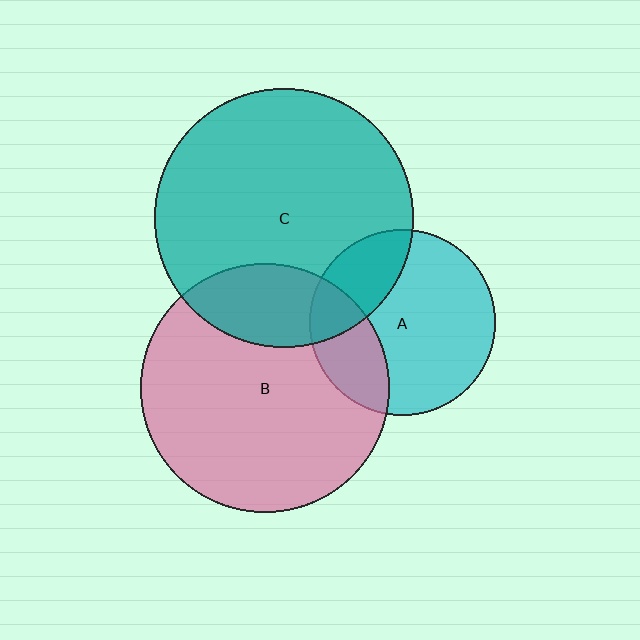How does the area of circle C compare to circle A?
Approximately 1.9 times.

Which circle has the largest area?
Circle C (teal).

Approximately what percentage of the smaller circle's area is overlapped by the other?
Approximately 25%.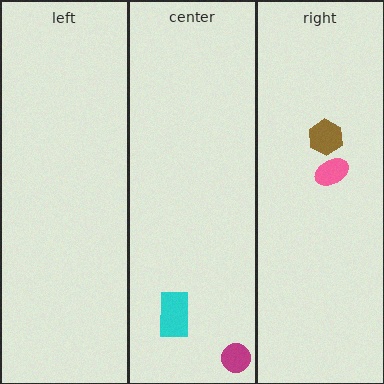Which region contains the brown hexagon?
The right region.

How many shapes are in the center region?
2.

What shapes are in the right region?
The pink ellipse, the brown hexagon.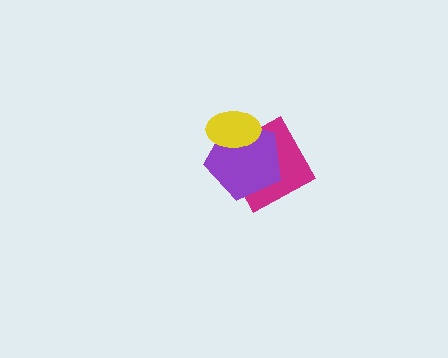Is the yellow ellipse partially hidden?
No, no other shape covers it.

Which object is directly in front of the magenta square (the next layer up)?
The purple pentagon is directly in front of the magenta square.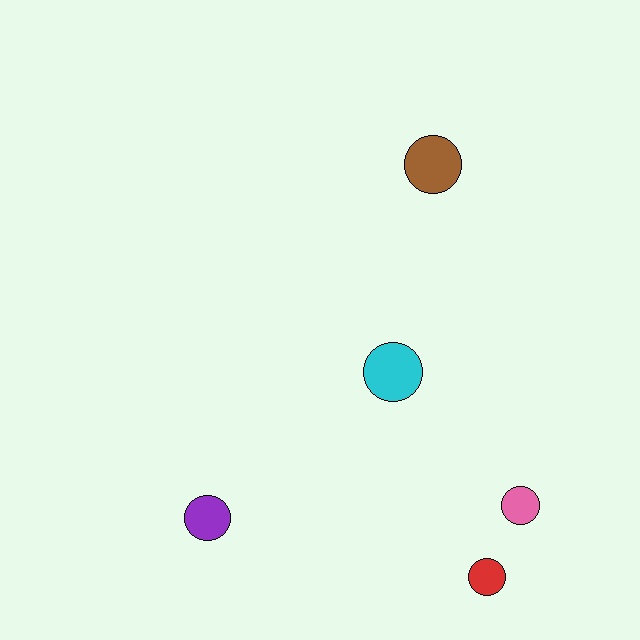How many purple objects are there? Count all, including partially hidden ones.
There is 1 purple object.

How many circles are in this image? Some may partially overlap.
There are 5 circles.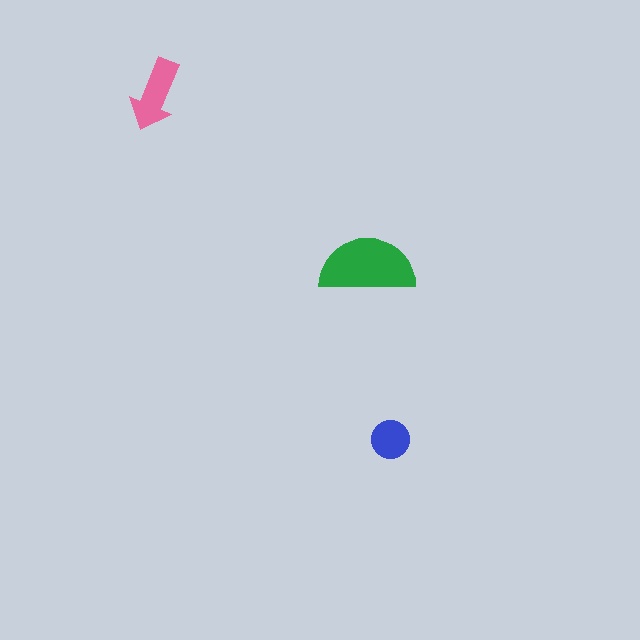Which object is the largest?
The green semicircle.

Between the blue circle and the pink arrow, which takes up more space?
The pink arrow.